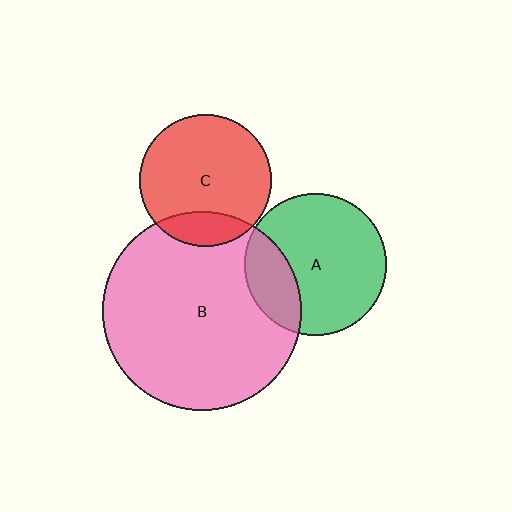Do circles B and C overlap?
Yes.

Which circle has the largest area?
Circle B (pink).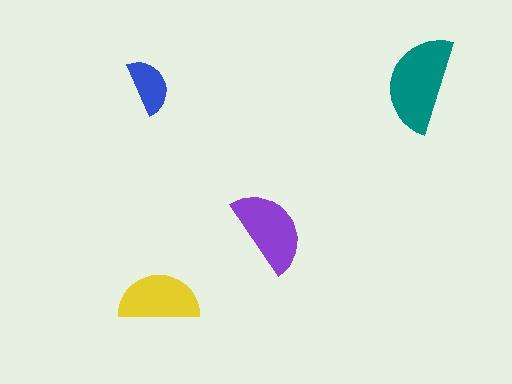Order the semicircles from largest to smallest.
the teal one, the purple one, the yellow one, the blue one.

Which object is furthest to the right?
The teal semicircle is rightmost.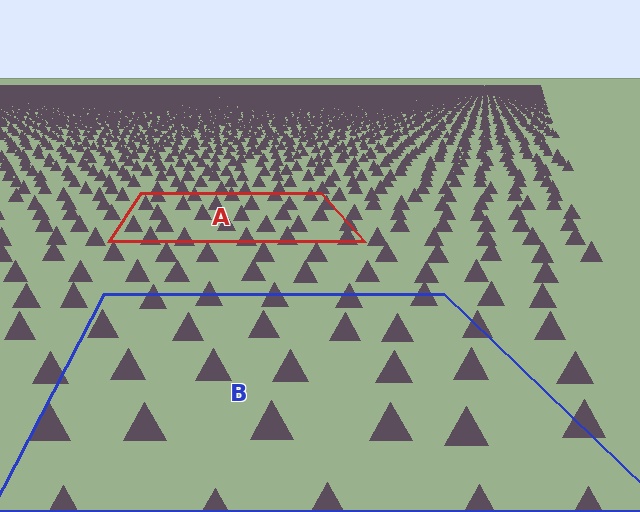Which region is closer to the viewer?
Region B is closer. The texture elements there are larger and more spread out.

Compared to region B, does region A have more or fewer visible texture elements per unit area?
Region A has more texture elements per unit area — they are packed more densely because it is farther away.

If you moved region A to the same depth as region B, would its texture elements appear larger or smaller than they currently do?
They would appear larger. At a closer depth, the same texture elements are projected at a bigger on-screen size.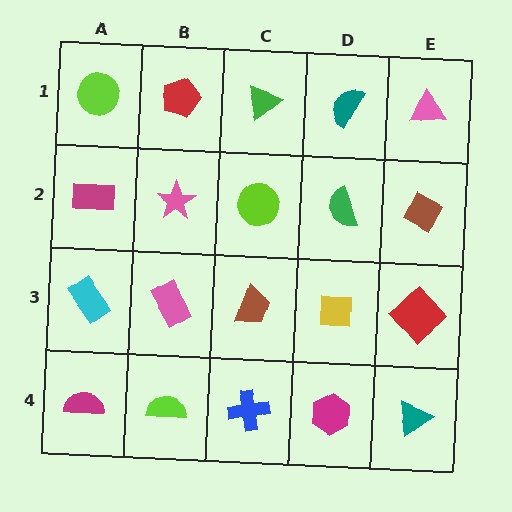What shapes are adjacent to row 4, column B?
A pink rectangle (row 3, column B), a magenta semicircle (row 4, column A), a blue cross (row 4, column C).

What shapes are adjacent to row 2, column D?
A teal semicircle (row 1, column D), a yellow square (row 3, column D), a lime circle (row 2, column C), a brown diamond (row 2, column E).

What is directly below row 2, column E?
A red diamond.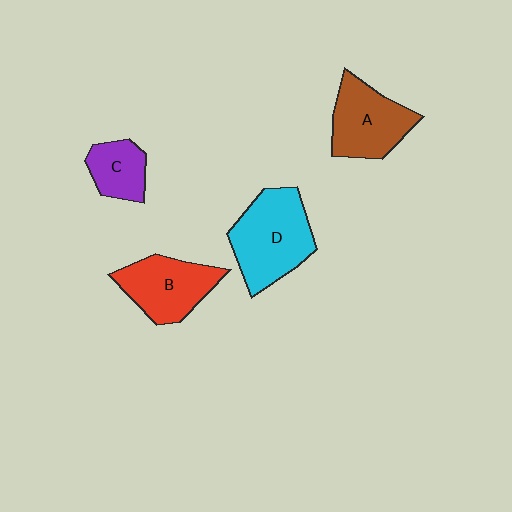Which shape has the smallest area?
Shape C (purple).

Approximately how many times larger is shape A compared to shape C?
Approximately 1.6 times.